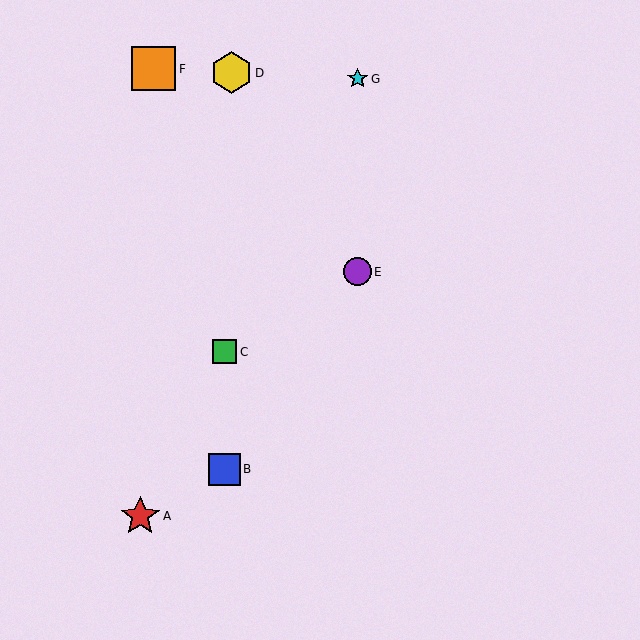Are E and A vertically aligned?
No, E is at x≈358 and A is at x≈140.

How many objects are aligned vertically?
2 objects (E, G) are aligned vertically.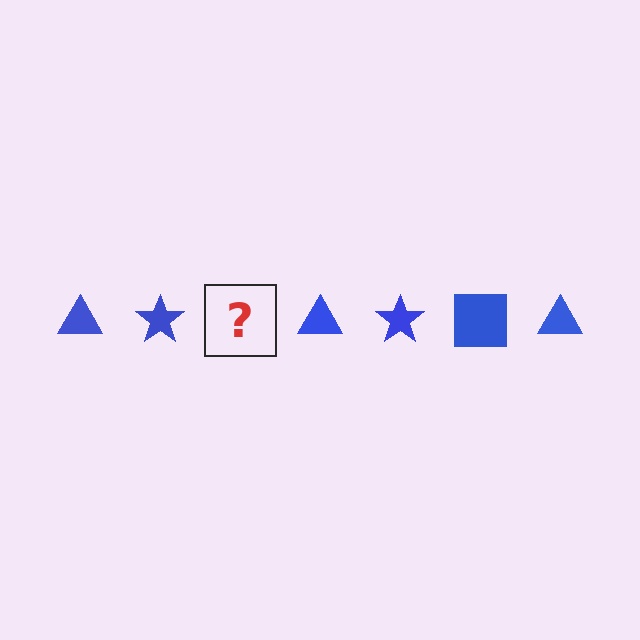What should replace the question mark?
The question mark should be replaced with a blue square.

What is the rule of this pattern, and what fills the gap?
The rule is that the pattern cycles through triangle, star, square shapes in blue. The gap should be filled with a blue square.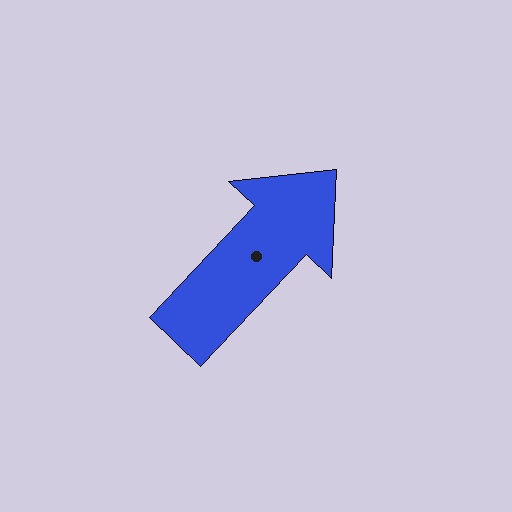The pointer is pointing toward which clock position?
Roughly 1 o'clock.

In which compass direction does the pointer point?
Northeast.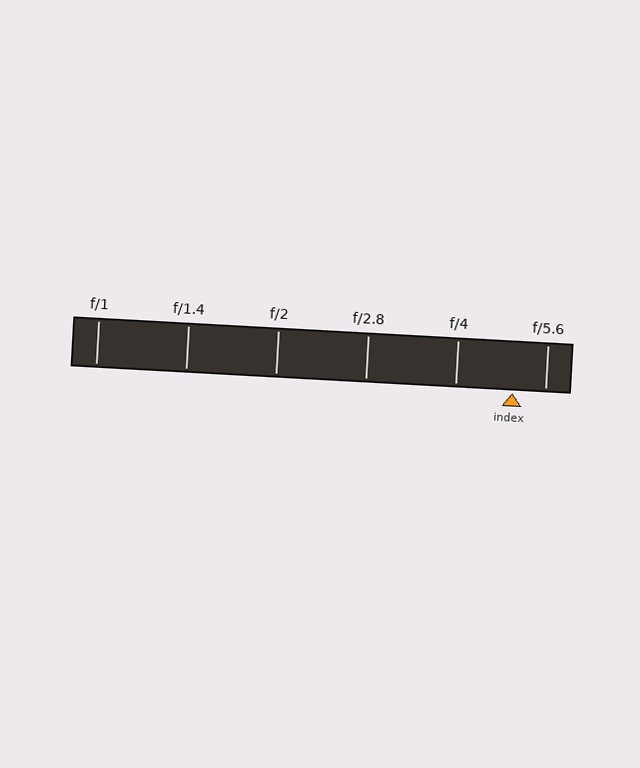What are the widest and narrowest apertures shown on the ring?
The widest aperture shown is f/1 and the narrowest is f/5.6.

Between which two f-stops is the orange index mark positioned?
The index mark is between f/4 and f/5.6.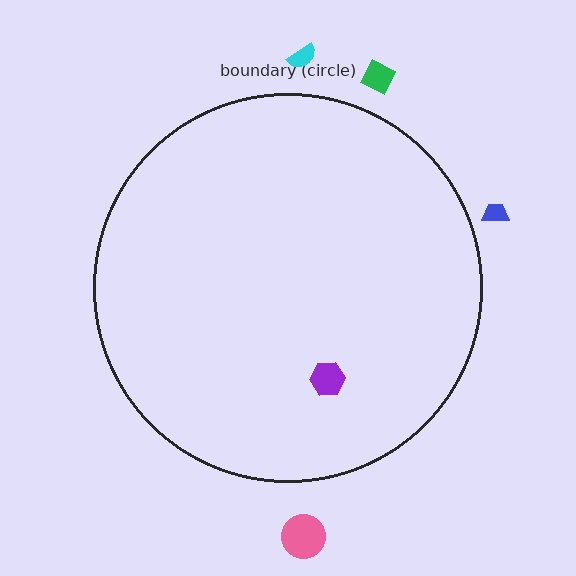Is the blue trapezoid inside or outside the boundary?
Outside.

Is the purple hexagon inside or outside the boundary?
Inside.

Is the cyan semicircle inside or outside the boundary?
Outside.